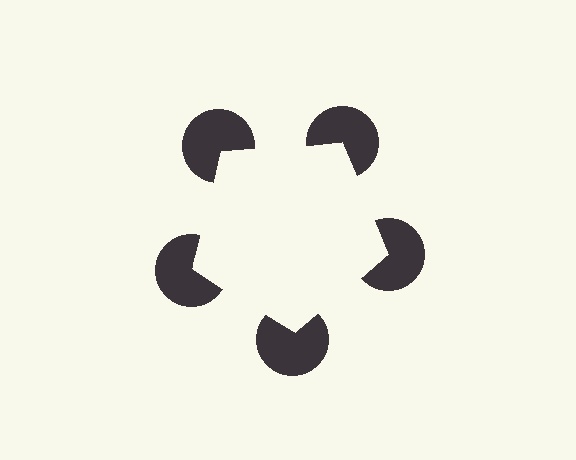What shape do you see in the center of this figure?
An illusory pentagon — its edges are inferred from the aligned wedge cuts in the pac-man discs, not physically drawn.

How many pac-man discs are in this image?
There are 5 — one at each vertex of the illusory pentagon.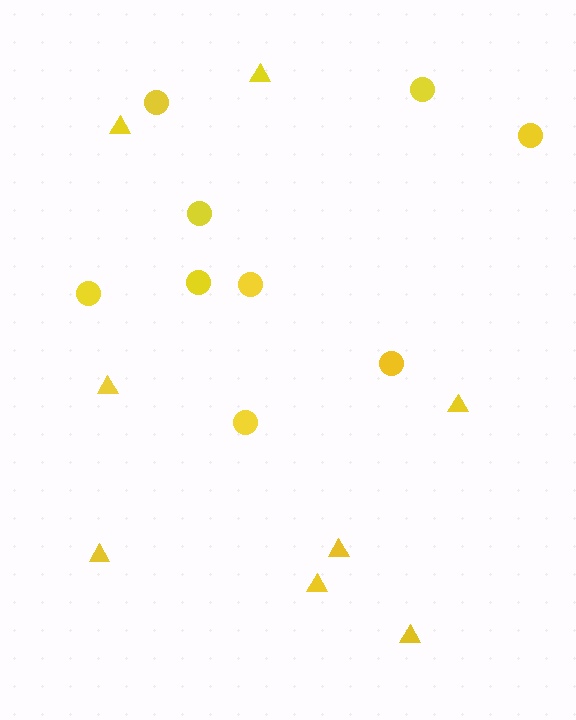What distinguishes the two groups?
There are 2 groups: one group of triangles (8) and one group of circles (9).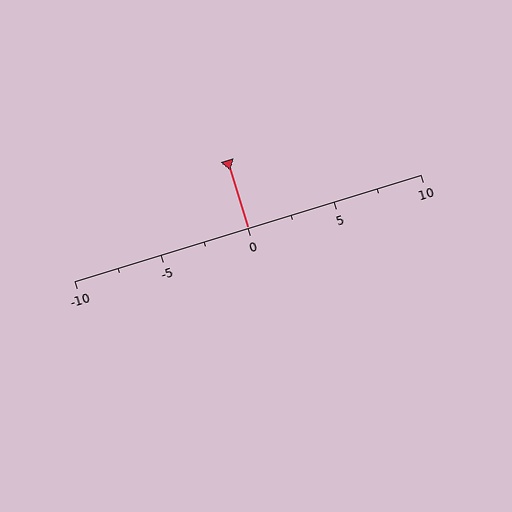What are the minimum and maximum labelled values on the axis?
The axis runs from -10 to 10.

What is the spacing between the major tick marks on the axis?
The major ticks are spaced 5 apart.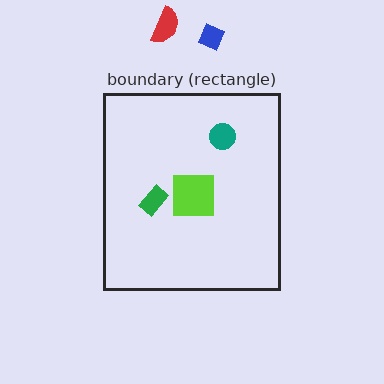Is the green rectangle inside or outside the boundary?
Inside.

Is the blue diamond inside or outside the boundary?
Outside.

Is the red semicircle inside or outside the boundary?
Outside.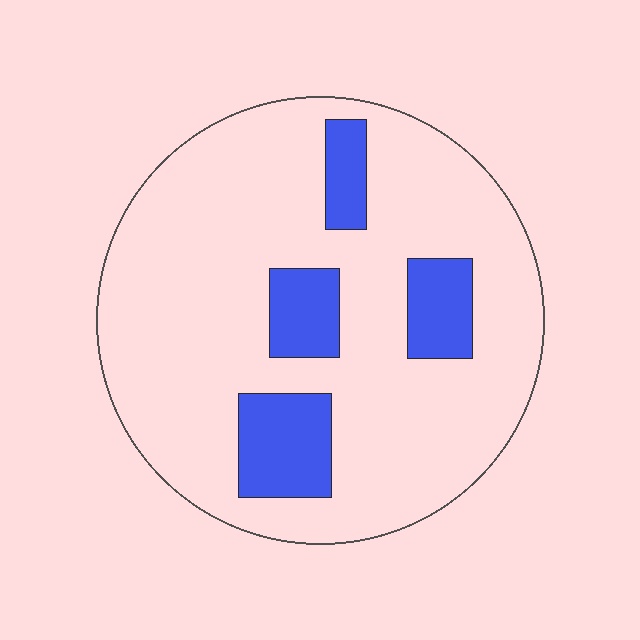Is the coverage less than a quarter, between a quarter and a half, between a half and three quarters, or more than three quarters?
Less than a quarter.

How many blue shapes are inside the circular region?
4.